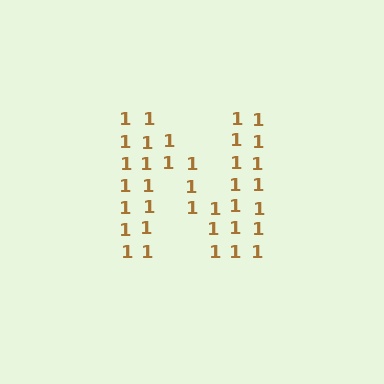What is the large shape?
The large shape is the letter N.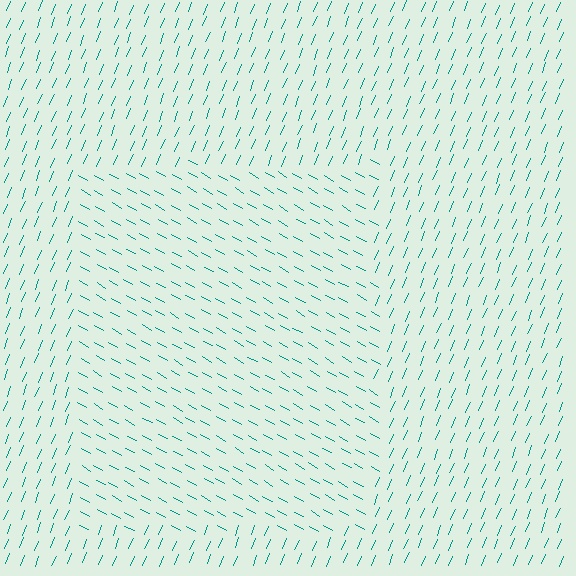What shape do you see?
I see a rectangle.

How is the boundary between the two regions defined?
The boundary is defined purely by a change in line orientation (approximately 83 degrees difference). All lines are the same color and thickness.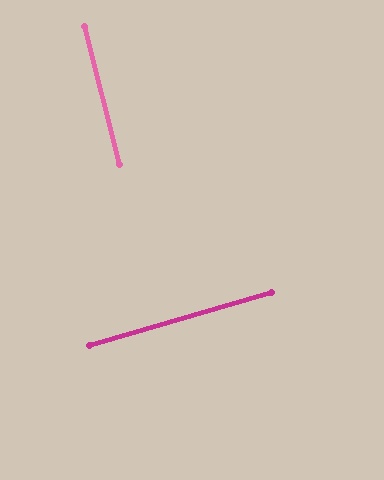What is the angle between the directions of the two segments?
Approximately 88 degrees.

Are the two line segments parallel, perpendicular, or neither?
Perpendicular — they meet at approximately 88°.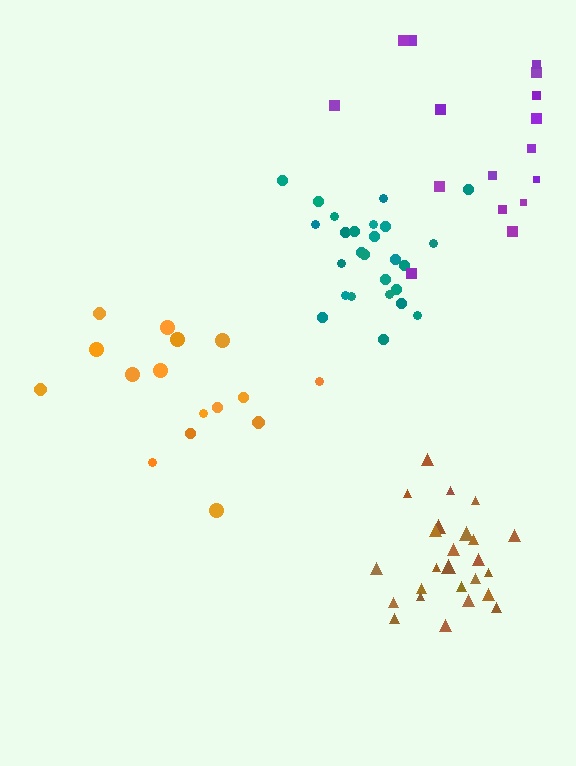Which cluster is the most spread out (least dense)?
Purple.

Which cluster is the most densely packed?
Teal.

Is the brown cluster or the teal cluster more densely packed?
Teal.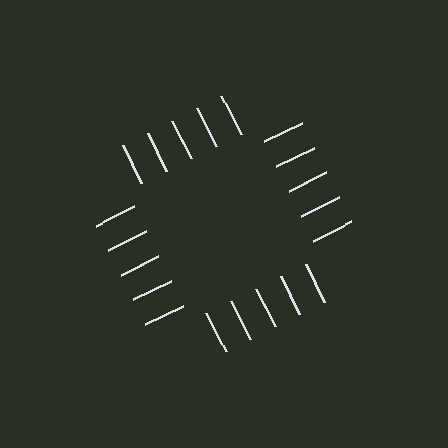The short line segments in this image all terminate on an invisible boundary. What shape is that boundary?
An illusory square — the line segments terminate on its edges but no continuous stroke is drawn.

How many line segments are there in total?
20 — 5 along each of the 4 edges.